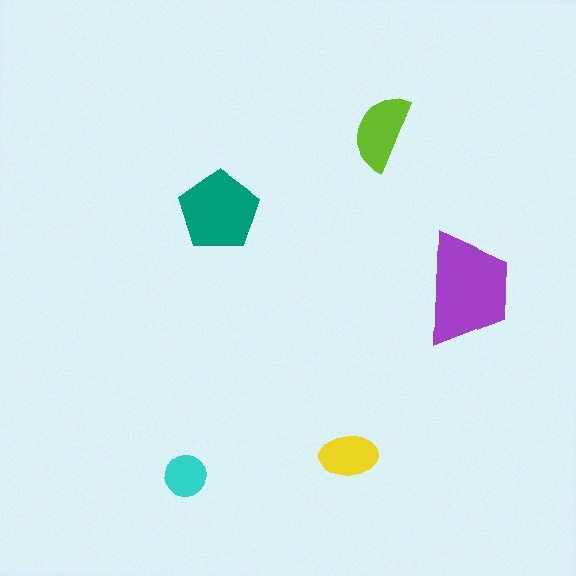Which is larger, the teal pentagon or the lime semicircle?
The teal pentagon.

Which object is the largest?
The purple trapezoid.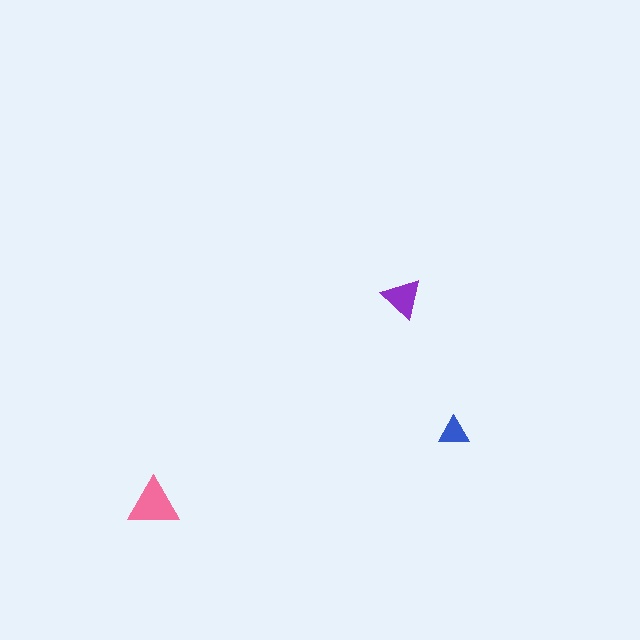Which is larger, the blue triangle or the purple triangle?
The purple one.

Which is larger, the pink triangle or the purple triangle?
The pink one.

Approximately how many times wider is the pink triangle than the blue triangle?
About 1.5 times wider.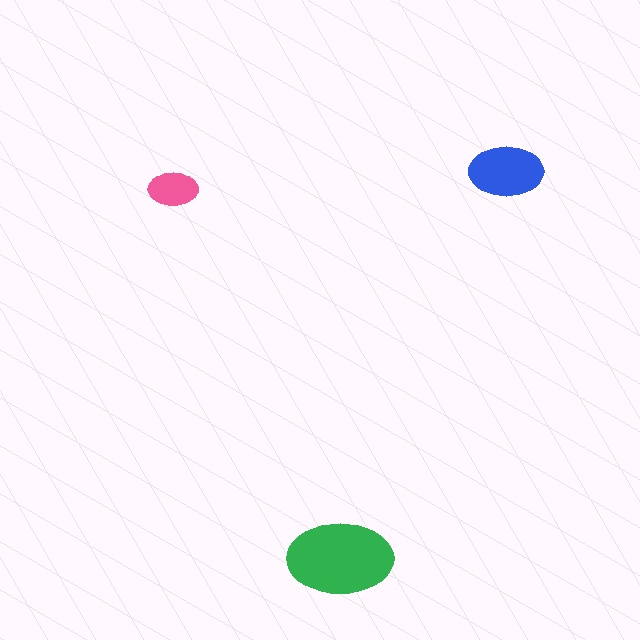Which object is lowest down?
The green ellipse is bottommost.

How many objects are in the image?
There are 3 objects in the image.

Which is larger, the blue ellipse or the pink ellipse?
The blue one.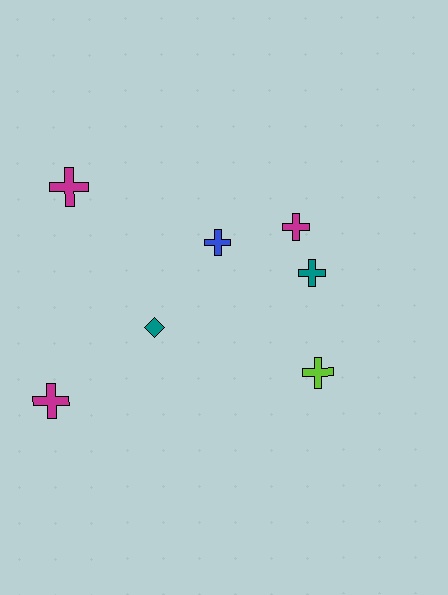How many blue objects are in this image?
There is 1 blue object.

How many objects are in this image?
There are 7 objects.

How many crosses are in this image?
There are 6 crosses.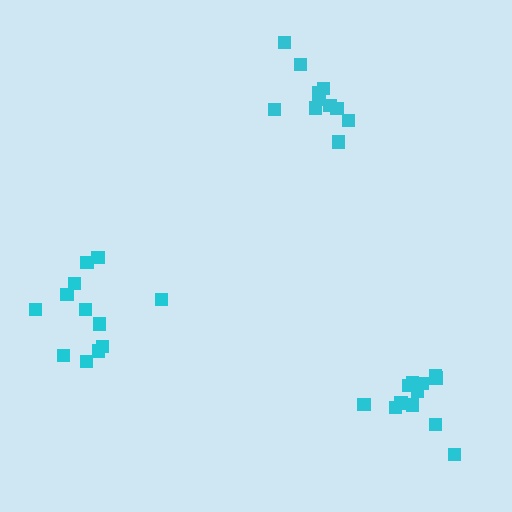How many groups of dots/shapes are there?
There are 3 groups.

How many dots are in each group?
Group 1: 11 dots, Group 2: 12 dots, Group 3: 12 dots (35 total).